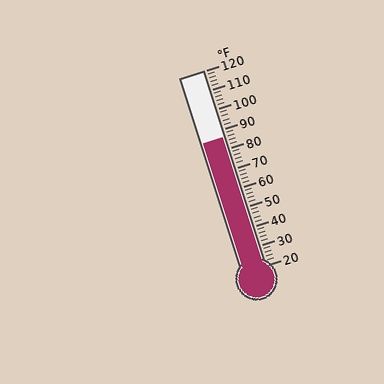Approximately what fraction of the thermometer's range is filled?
The thermometer is filled to approximately 65% of its range.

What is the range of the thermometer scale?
The thermometer scale ranges from 20°F to 120°F.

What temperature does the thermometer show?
The thermometer shows approximately 86°F.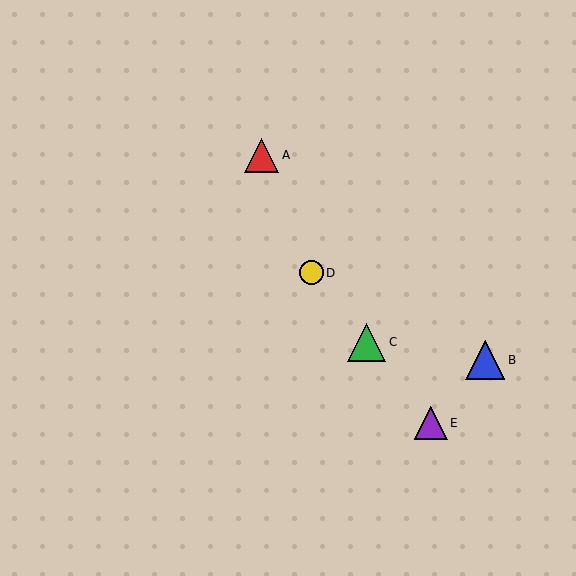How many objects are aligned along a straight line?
3 objects (C, D, E) are aligned along a straight line.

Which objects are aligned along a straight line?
Objects C, D, E are aligned along a straight line.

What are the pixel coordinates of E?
Object E is at (431, 423).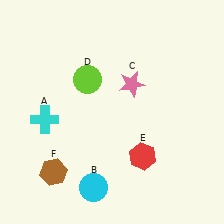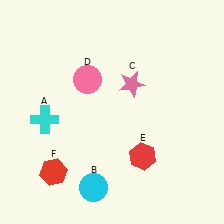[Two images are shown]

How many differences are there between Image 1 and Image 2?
There are 2 differences between the two images.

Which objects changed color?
D changed from lime to pink. F changed from brown to red.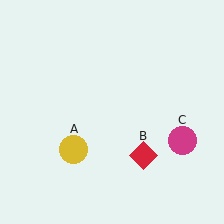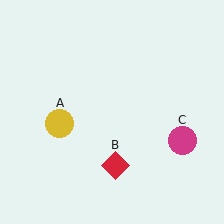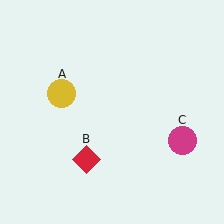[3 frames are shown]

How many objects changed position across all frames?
2 objects changed position: yellow circle (object A), red diamond (object B).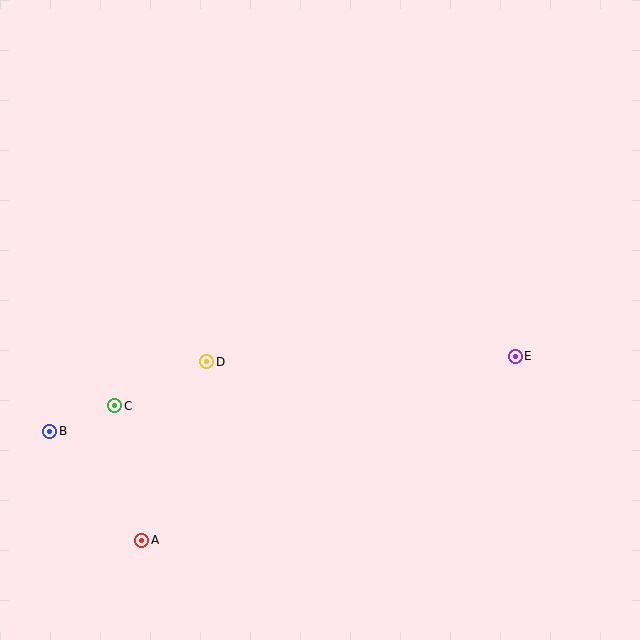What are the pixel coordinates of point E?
Point E is at (515, 356).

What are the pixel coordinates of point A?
Point A is at (142, 540).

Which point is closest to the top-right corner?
Point E is closest to the top-right corner.